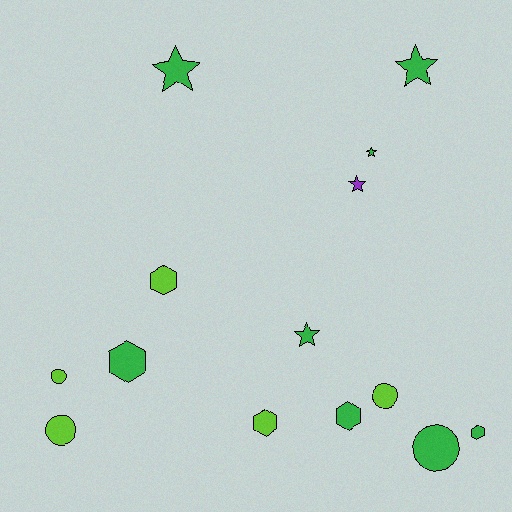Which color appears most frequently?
Green, with 8 objects.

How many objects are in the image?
There are 14 objects.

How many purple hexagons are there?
There are no purple hexagons.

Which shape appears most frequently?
Star, with 5 objects.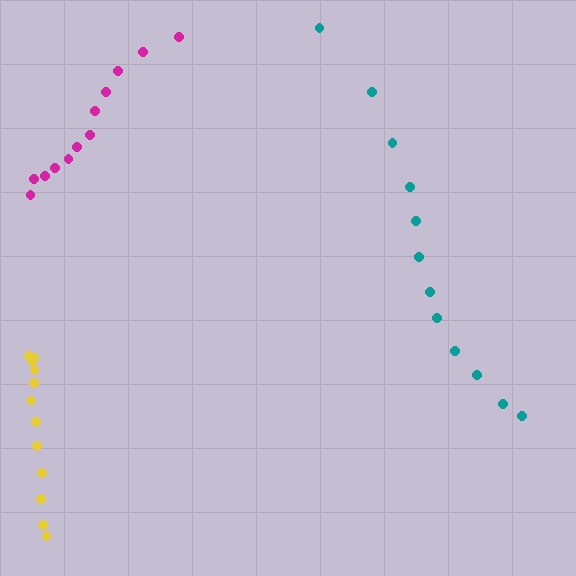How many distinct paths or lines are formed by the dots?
There are 3 distinct paths.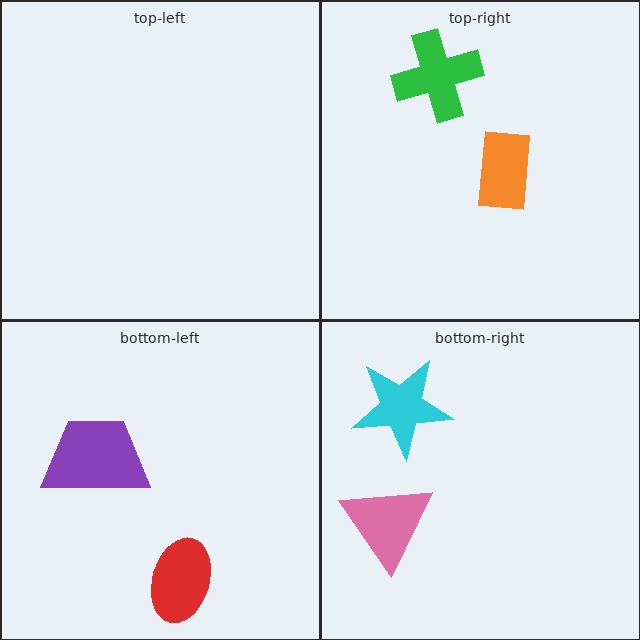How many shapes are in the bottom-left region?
2.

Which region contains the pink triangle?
The bottom-right region.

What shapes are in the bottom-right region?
The cyan star, the pink triangle.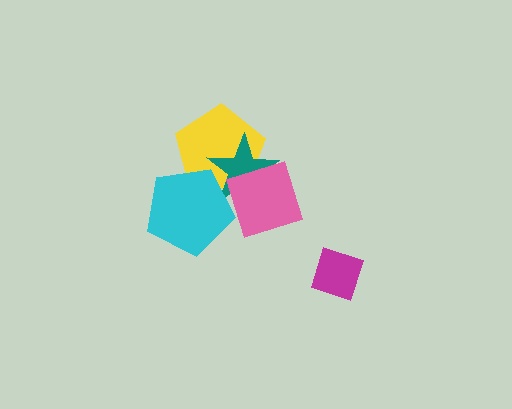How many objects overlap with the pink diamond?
3 objects overlap with the pink diamond.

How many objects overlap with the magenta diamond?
0 objects overlap with the magenta diamond.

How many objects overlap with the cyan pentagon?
3 objects overlap with the cyan pentagon.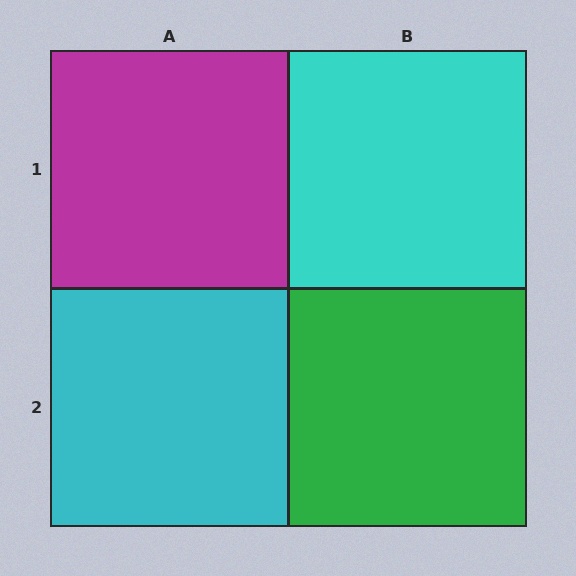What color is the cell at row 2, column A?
Cyan.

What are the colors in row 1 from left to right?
Magenta, cyan.